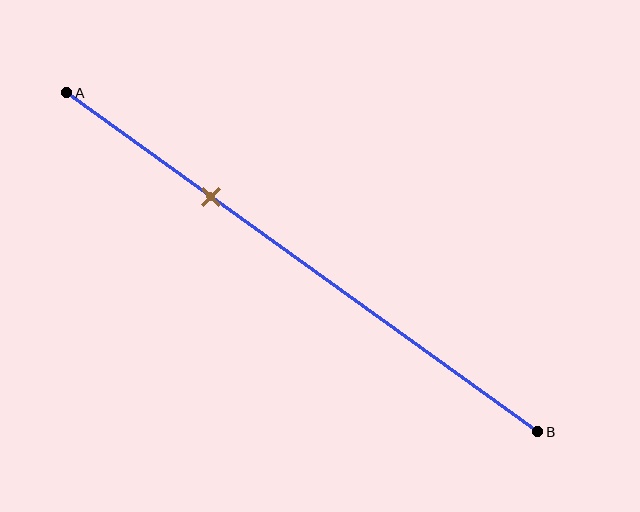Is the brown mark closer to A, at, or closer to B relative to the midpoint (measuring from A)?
The brown mark is closer to point A than the midpoint of segment AB.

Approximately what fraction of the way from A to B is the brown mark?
The brown mark is approximately 30% of the way from A to B.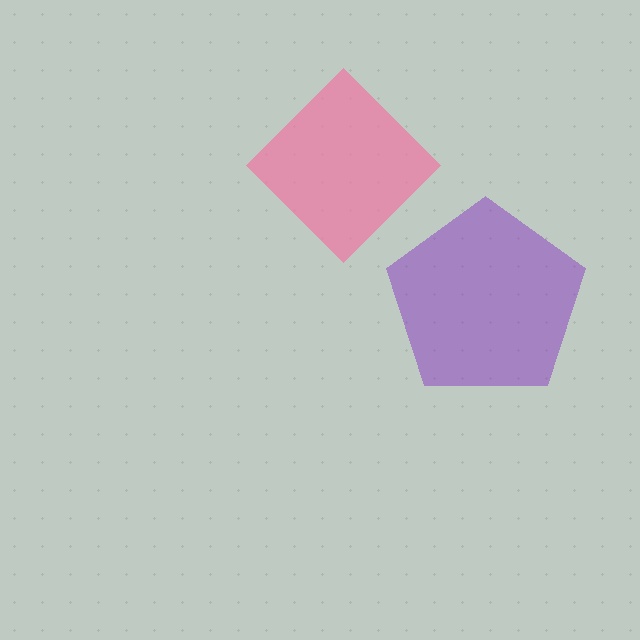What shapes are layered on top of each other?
The layered shapes are: a purple pentagon, a pink diamond.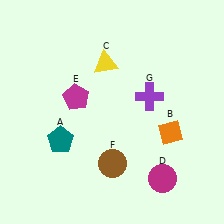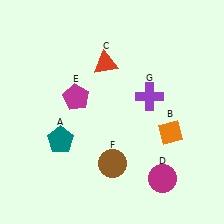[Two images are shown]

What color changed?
The triangle (C) changed from yellow in Image 1 to red in Image 2.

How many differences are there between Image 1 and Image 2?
There is 1 difference between the two images.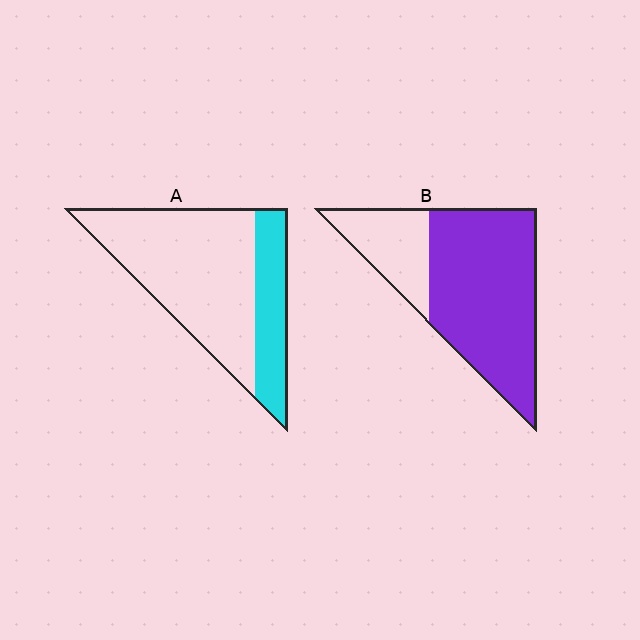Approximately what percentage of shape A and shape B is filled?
A is approximately 25% and B is approximately 75%.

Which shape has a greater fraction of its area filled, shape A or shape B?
Shape B.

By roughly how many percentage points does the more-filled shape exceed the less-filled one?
By roughly 45 percentage points (B over A).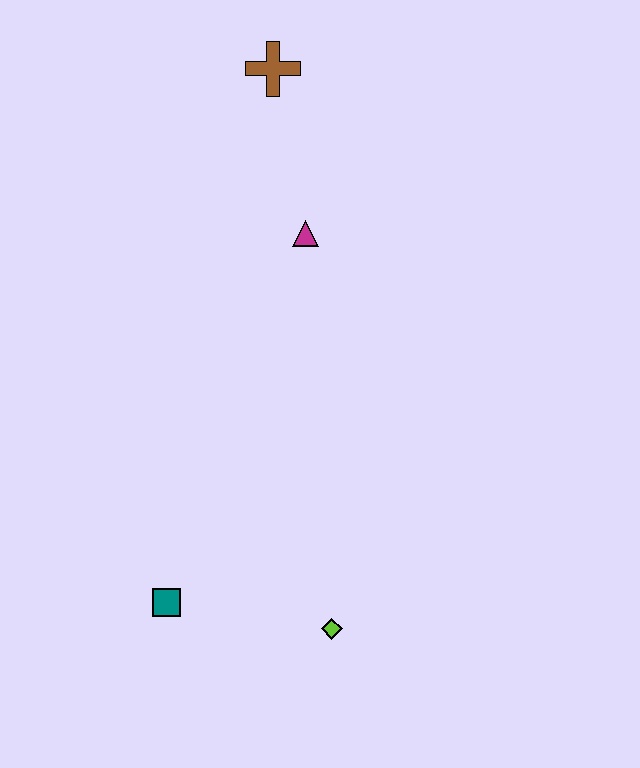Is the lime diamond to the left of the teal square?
No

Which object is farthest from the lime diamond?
The brown cross is farthest from the lime diamond.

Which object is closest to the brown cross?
The magenta triangle is closest to the brown cross.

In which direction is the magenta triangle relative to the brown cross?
The magenta triangle is below the brown cross.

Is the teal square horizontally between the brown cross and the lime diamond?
No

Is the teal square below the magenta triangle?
Yes